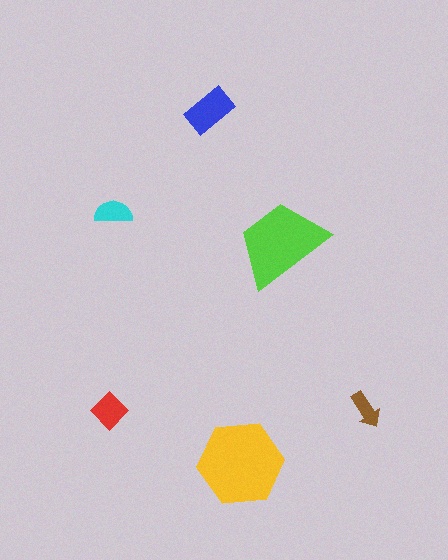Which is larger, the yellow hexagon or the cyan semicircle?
The yellow hexagon.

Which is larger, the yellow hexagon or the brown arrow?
The yellow hexagon.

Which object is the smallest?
The brown arrow.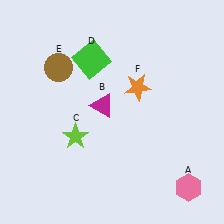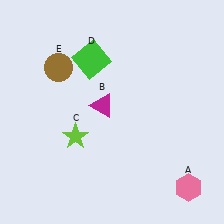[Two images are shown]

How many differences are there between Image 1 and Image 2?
There is 1 difference between the two images.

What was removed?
The orange star (F) was removed in Image 2.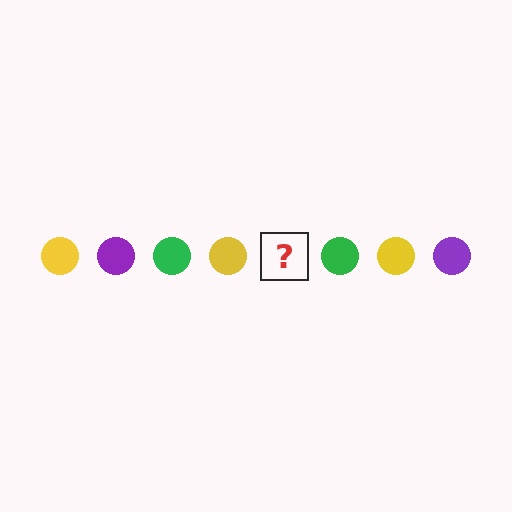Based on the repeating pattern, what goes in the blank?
The blank should be a purple circle.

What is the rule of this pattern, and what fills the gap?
The rule is that the pattern cycles through yellow, purple, green circles. The gap should be filled with a purple circle.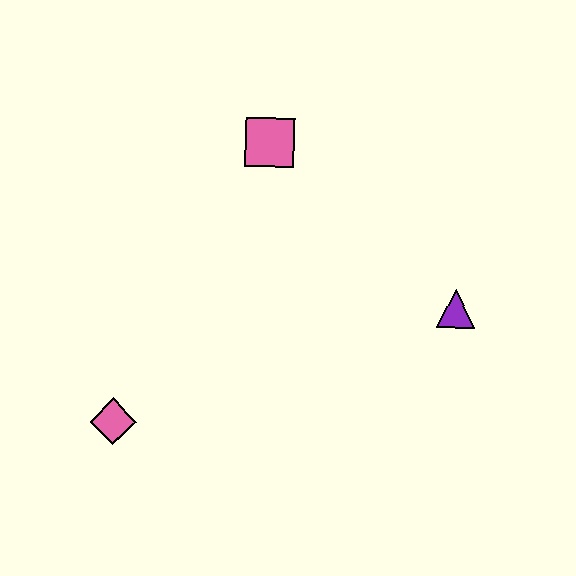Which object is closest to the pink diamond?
The pink square is closest to the pink diamond.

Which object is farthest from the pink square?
The pink diamond is farthest from the pink square.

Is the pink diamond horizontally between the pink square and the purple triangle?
No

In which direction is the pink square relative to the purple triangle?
The pink square is to the left of the purple triangle.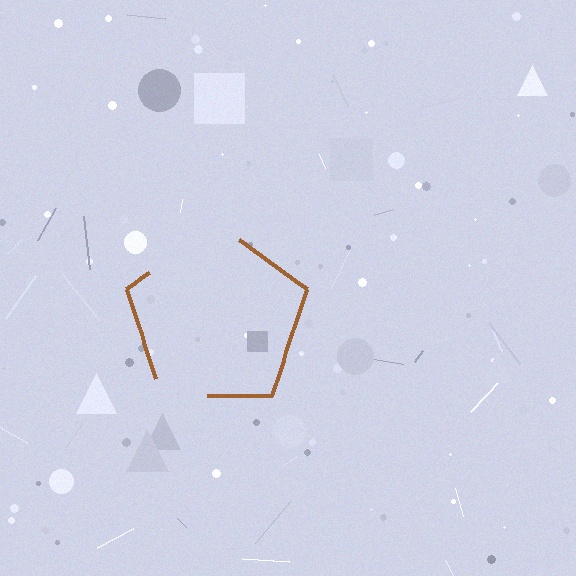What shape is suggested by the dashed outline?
The dashed outline suggests a pentagon.